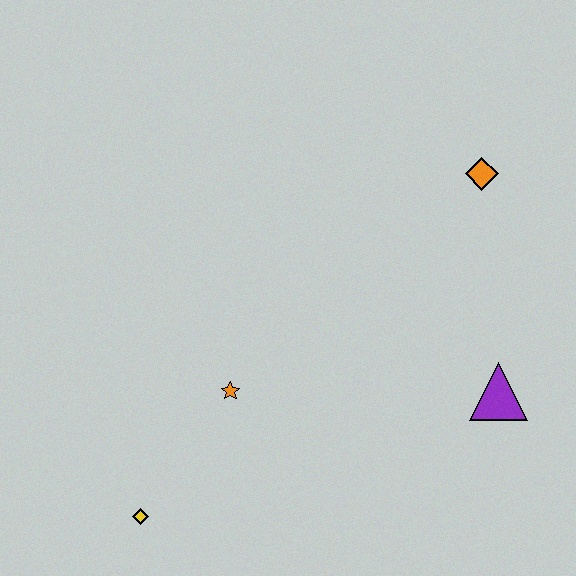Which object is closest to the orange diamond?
The purple triangle is closest to the orange diamond.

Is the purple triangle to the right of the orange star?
Yes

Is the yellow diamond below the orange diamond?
Yes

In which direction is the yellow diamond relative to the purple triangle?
The yellow diamond is to the left of the purple triangle.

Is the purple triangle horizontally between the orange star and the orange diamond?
No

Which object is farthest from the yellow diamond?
The orange diamond is farthest from the yellow diamond.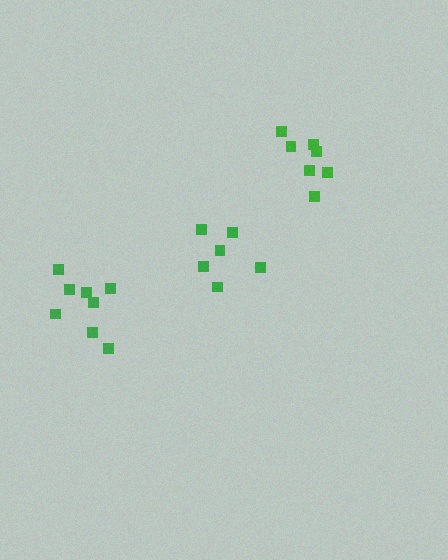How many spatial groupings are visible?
There are 3 spatial groupings.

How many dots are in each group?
Group 1: 8 dots, Group 2: 6 dots, Group 3: 7 dots (21 total).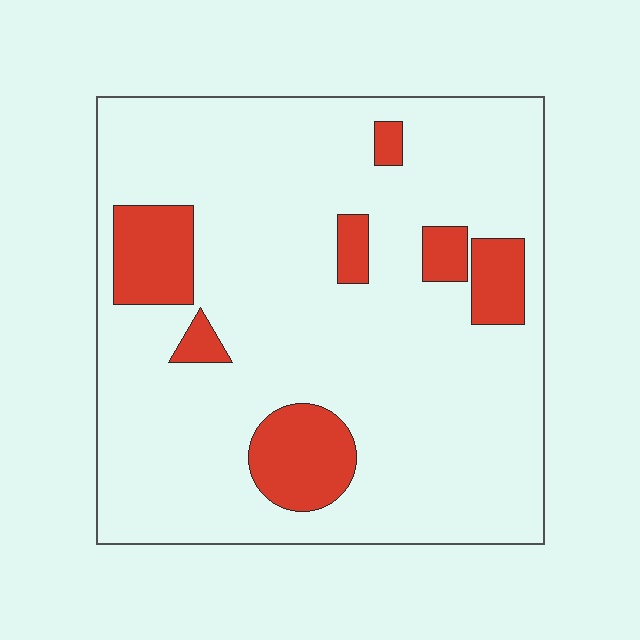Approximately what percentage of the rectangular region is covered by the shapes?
Approximately 15%.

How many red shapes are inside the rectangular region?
7.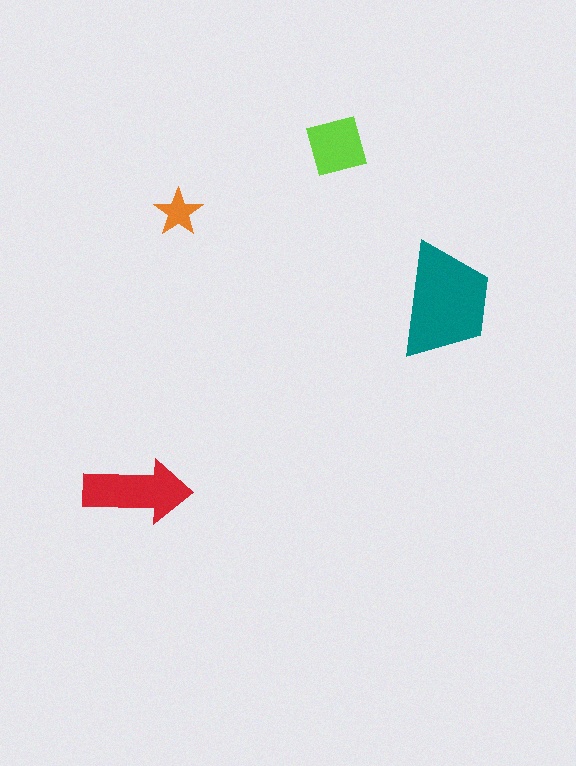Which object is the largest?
The teal trapezoid.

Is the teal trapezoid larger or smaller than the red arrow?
Larger.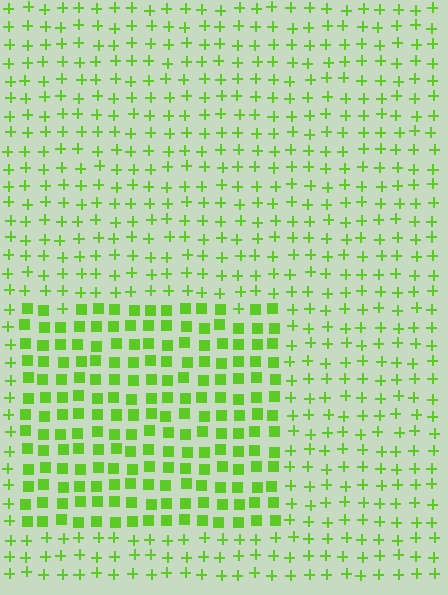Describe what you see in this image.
The image is filled with small lime elements arranged in a uniform grid. A rectangle-shaped region contains squares, while the surrounding area contains plus signs. The boundary is defined purely by the change in element shape.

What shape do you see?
I see a rectangle.